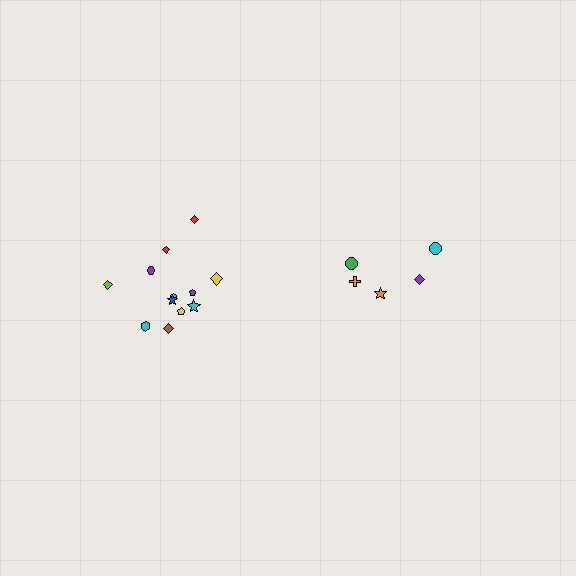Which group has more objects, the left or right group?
The left group.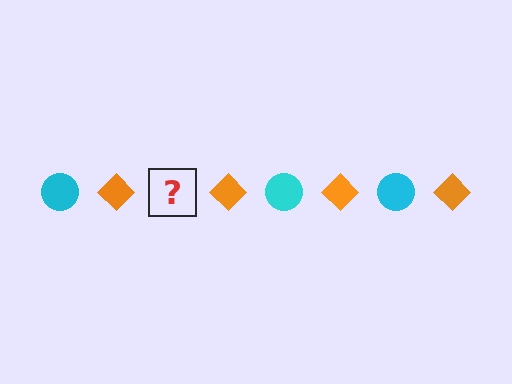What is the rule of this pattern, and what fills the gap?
The rule is that the pattern alternates between cyan circle and orange diamond. The gap should be filled with a cyan circle.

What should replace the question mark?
The question mark should be replaced with a cyan circle.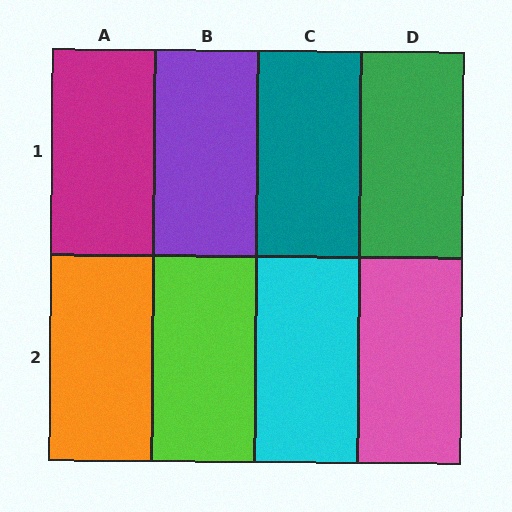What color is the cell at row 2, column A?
Orange.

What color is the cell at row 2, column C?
Cyan.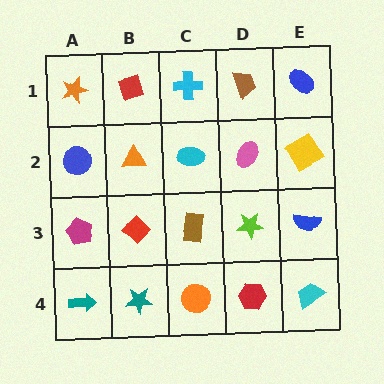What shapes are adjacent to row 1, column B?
An orange triangle (row 2, column B), an orange star (row 1, column A), a cyan cross (row 1, column C).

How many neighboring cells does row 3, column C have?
4.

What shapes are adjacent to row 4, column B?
A red diamond (row 3, column B), a teal arrow (row 4, column A), an orange circle (row 4, column C).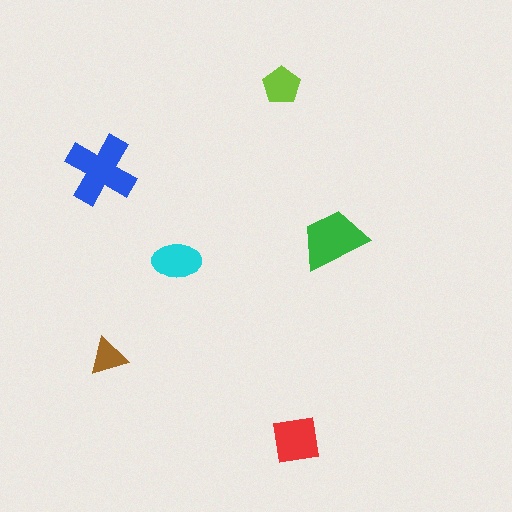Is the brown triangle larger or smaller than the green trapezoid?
Smaller.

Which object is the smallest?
The brown triangle.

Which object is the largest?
The blue cross.